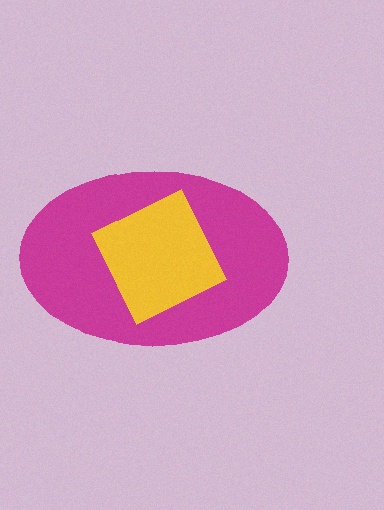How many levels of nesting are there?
2.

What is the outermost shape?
The magenta ellipse.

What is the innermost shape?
The yellow square.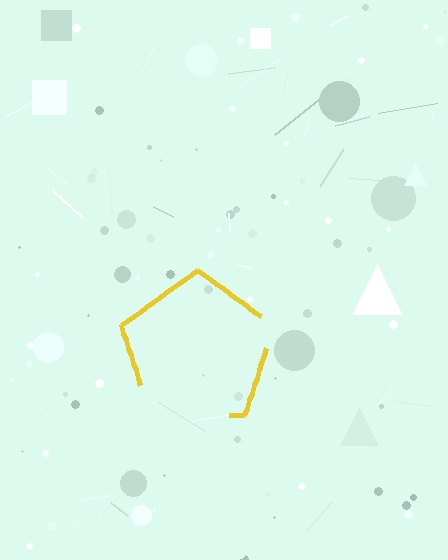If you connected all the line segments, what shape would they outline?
They would outline a pentagon.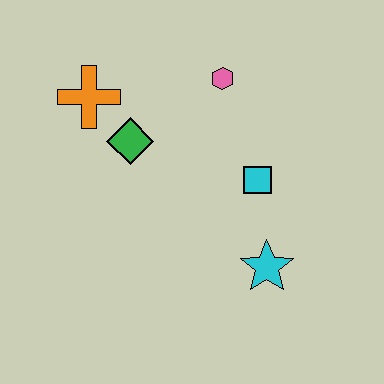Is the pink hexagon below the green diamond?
No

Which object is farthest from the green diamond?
The cyan star is farthest from the green diamond.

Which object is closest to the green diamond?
The orange cross is closest to the green diamond.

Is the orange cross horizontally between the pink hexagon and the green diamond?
No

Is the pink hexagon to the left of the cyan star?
Yes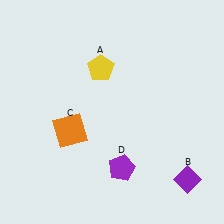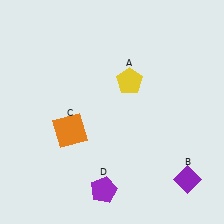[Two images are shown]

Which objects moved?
The objects that moved are: the yellow pentagon (A), the purple pentagon (D).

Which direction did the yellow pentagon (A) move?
The yellow pentagon (A) moved right.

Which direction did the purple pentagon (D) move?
The purple pentagon (D) moved down.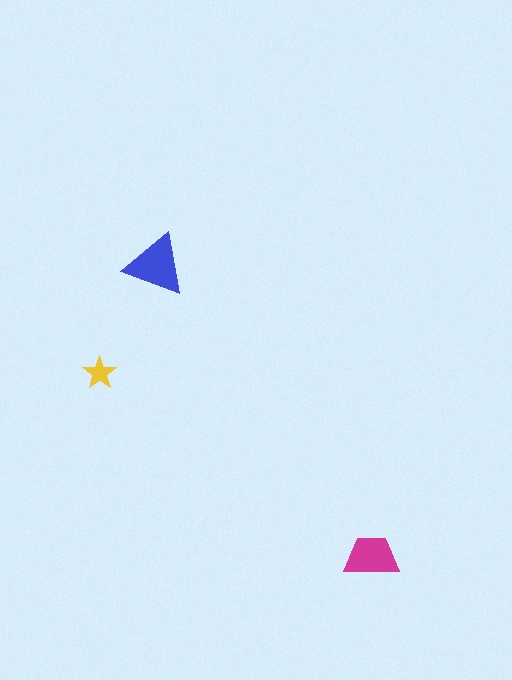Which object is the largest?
The blue triangle.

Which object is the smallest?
The yellow star.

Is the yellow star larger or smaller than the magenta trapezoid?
Smaller.